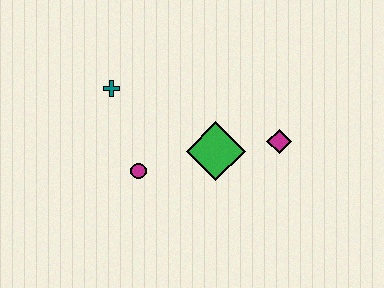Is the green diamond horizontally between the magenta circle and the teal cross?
No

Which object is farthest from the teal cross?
The magenta diamond is farthest from the teal cross.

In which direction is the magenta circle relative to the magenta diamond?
The magenta circle is to the left of the magenta diamond.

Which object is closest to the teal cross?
The magenta circle is closest to the teal cross.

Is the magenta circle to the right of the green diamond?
No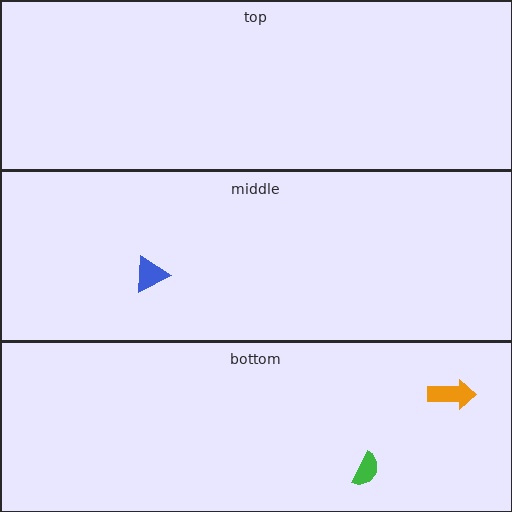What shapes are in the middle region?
The blue triangle.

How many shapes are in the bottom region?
2.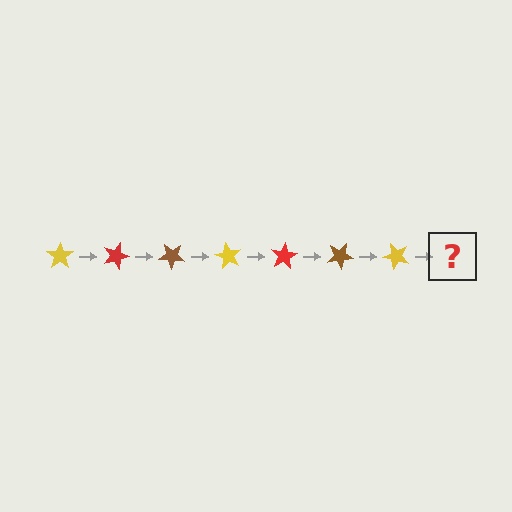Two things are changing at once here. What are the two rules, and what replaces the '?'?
The two rules are that it rotates 20 degrees each step and the color cycles through yellow, red, and brown. The '?' should be a red star, rotated 140 degrees from the start.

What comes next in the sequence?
The next element should be a red star, rotated 140 degrees from the start.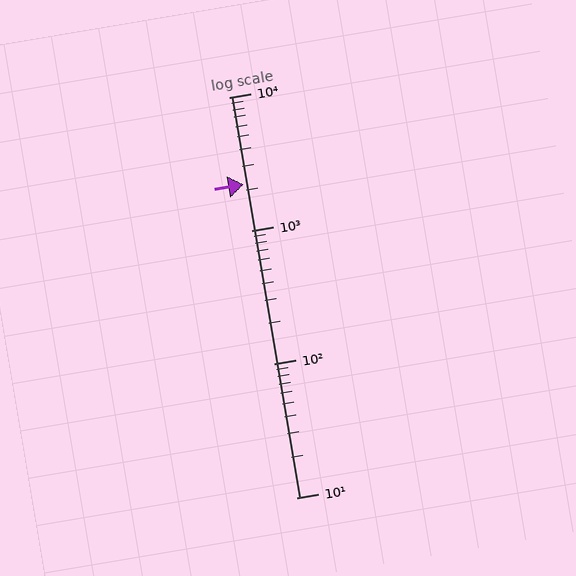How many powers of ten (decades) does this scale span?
The scale spans 3 decades, from 10 to 10000.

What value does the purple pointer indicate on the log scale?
The pointer indicates approximately 2200.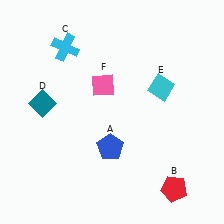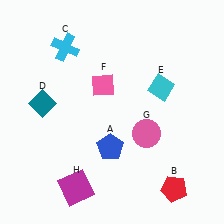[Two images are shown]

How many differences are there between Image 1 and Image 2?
There are 2 differences between the two images.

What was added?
A pink circle (G), a magenta square (H) were added in Image 2.